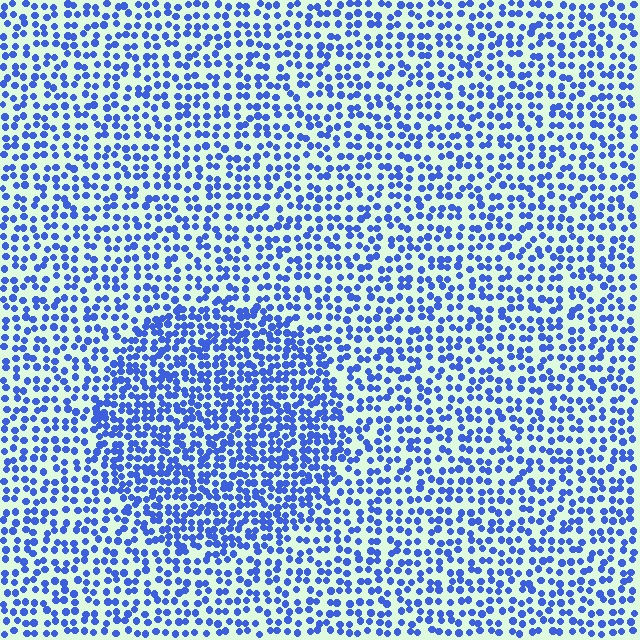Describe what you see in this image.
The image contains small blue elements arranged at two different densities. A circle-shaped region is visible where the elements are more densely packed than the surrounding area.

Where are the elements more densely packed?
The elements are more densely packed inside the circle boundary.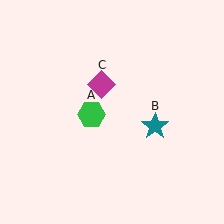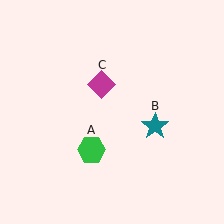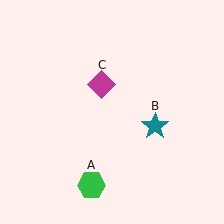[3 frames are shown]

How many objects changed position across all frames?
1 object changed position: green hexagon (object A).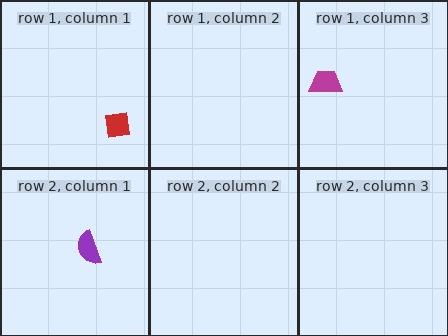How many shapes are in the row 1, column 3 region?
1.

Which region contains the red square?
The row 1, column 1 region.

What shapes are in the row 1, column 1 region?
The red square.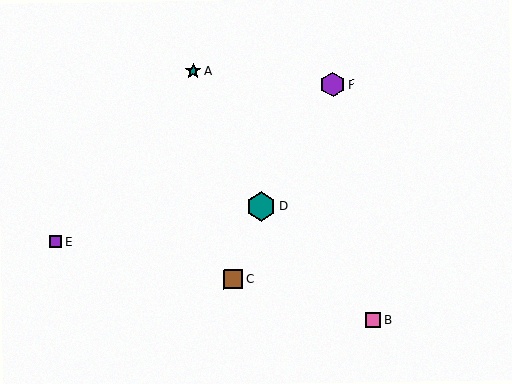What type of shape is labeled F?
Shape F is a purple hexagon.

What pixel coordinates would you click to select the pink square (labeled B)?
Click at (373, 320) to select the pink square B.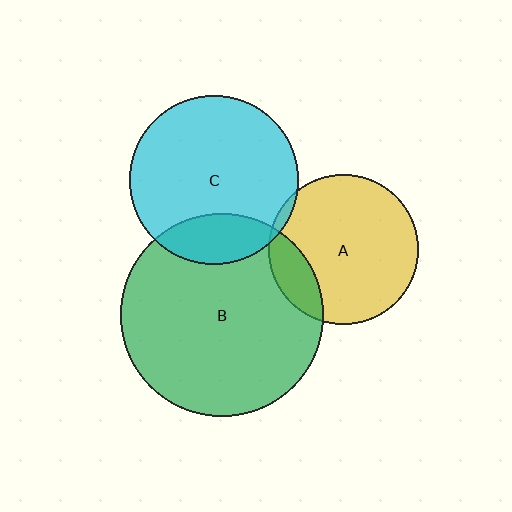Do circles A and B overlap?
Yes.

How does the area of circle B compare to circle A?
Approximately 1.8 times.